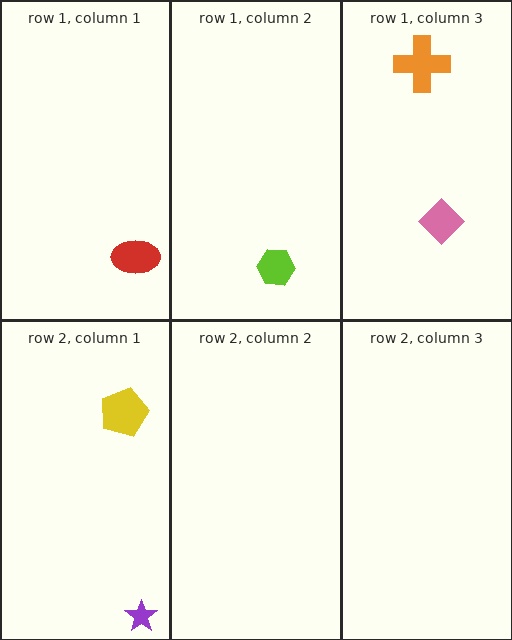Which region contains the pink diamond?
The row 1, column 3 region.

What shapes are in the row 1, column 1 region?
The red ellipse.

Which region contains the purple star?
The row 2, column 1 region.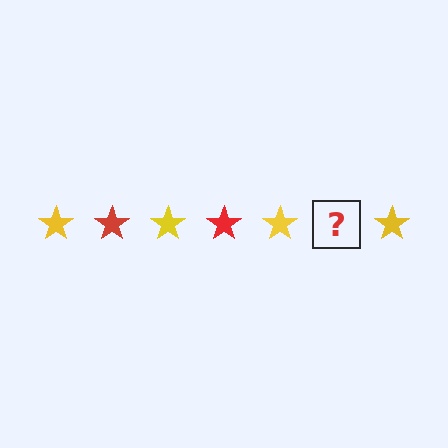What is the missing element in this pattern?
The missing element is a red star.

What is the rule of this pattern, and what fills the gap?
The rule is that the pattern cycles through yellow, red stars. The gap should be filled with a red star.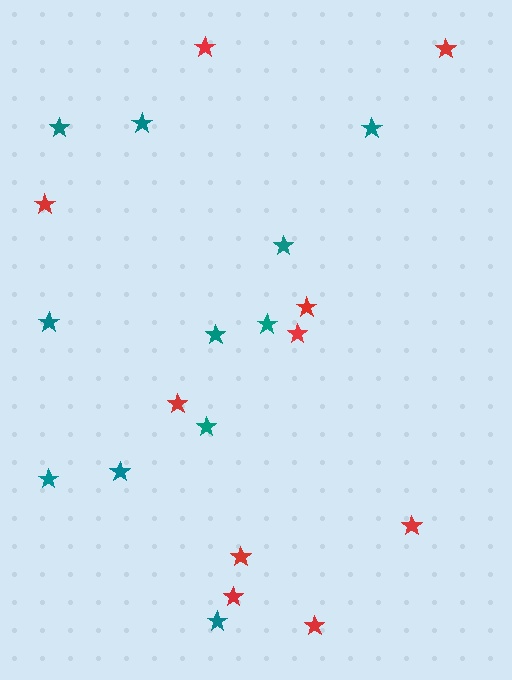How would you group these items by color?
There are 2 groups: one group of red stars (10) and one group of teal stars (11).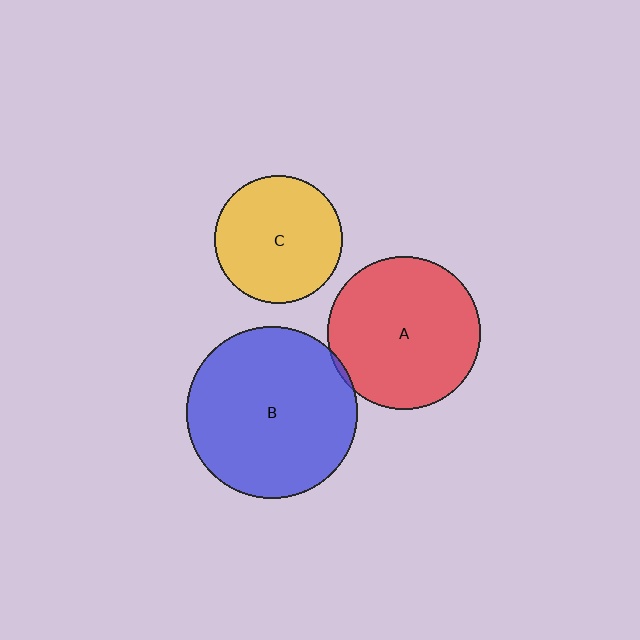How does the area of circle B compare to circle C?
Approximately 1.8 times.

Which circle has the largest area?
Circle B (blue).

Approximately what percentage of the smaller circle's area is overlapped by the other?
Approximately 5%.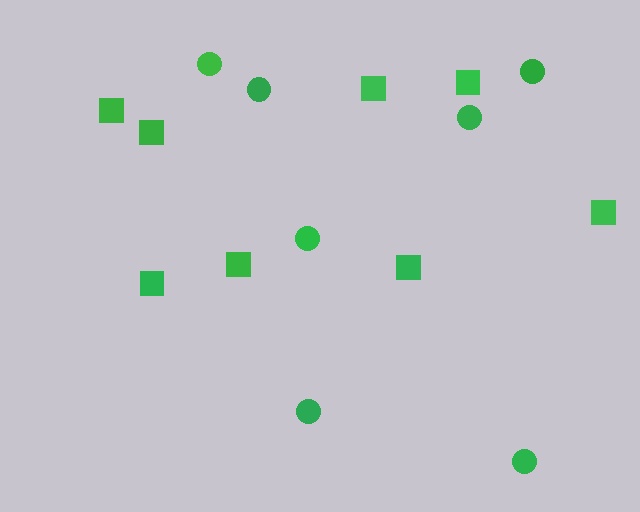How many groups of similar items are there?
There are 2 groups: one group of circles (7) and one group of squares (8).